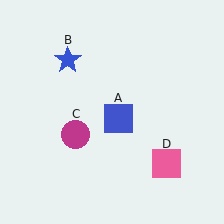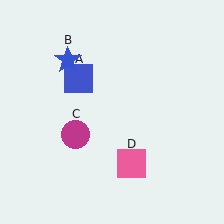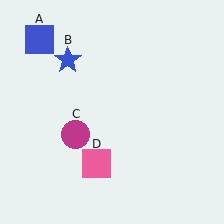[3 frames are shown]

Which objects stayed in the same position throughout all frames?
Blue star (object B) and magenta circle (object C) remained stationary.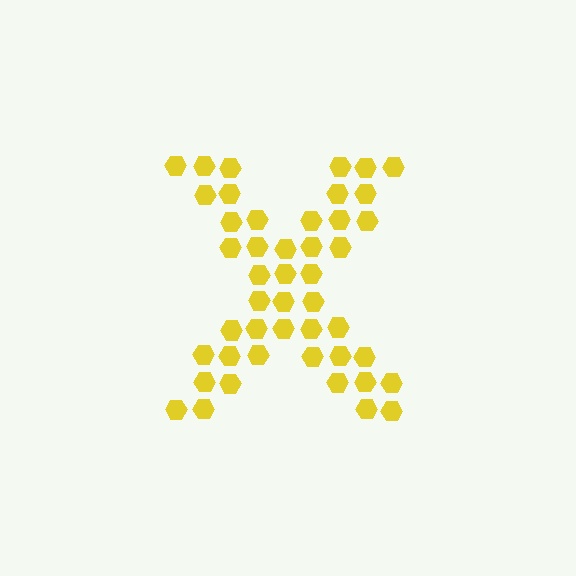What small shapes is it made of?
It is made of small hexagons.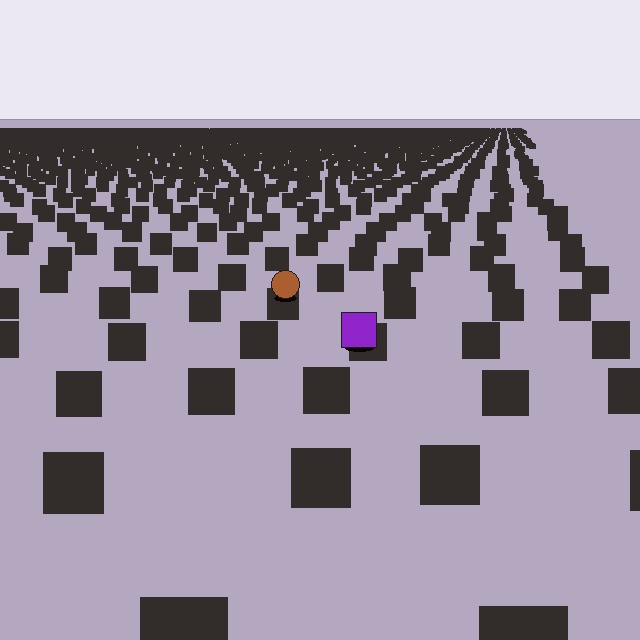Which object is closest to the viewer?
The purple square is closest. The texture marks near it are larger and more spread out.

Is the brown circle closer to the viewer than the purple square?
No. The purple square is closer — you can tell from the texture gradient: the ground texture is coarser near it.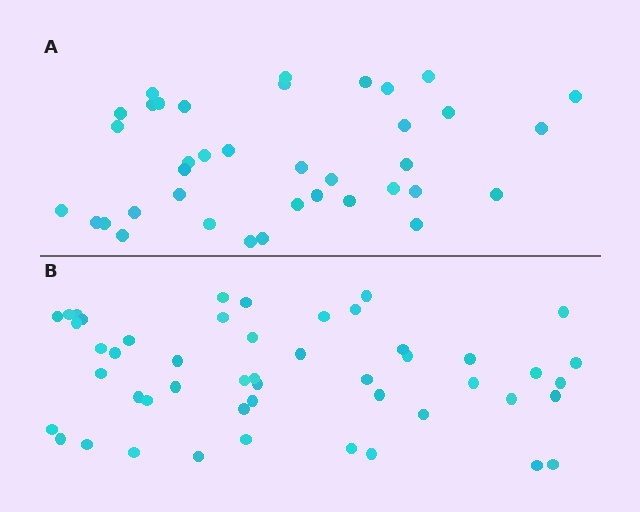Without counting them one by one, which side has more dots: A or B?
Region B (the bottom region) has more dots.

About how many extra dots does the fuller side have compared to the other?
Region B has roughly 12 or so more dots than region A.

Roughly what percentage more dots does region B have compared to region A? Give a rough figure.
About 30% more.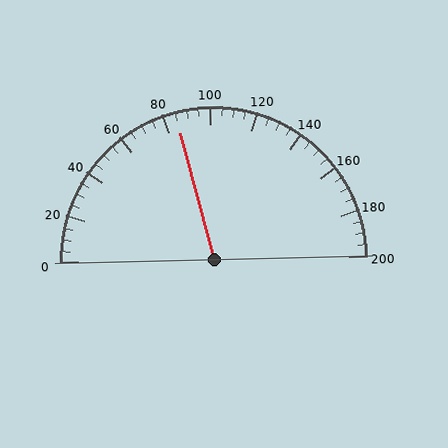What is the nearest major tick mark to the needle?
The nearest major tick mark is 80.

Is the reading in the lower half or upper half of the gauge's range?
The reading is in the lower half of the range (0 to 200).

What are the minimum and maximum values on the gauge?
The gauge ranges from 0 to 200.